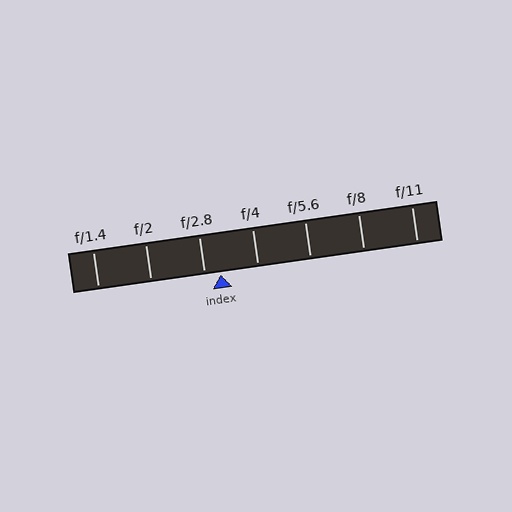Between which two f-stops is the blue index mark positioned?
The index mark is between f/2.8 and f/4.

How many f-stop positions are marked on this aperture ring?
There are 7 f-stop positions marked.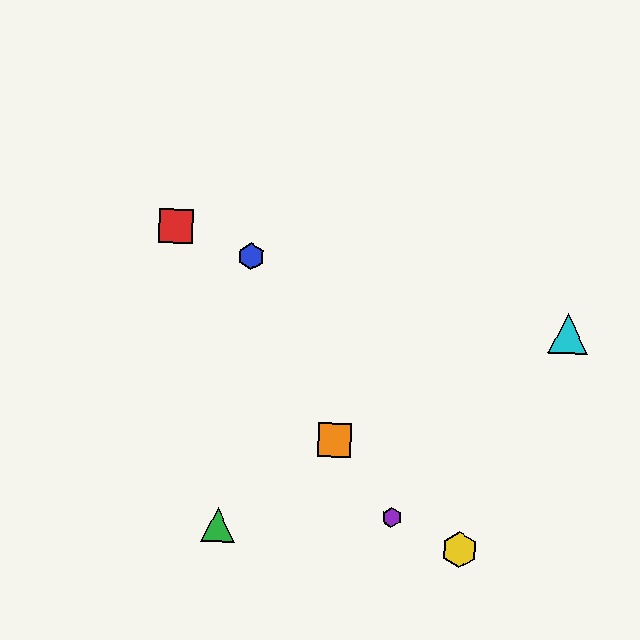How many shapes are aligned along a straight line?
3 shapes (the red square, the purple hexagon, the orange square) are aligned along a straight line.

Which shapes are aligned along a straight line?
The red square, the purple hexagon, the orange square are aligned along a straight line.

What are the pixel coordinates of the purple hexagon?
The purple hexagon is at (392, 517).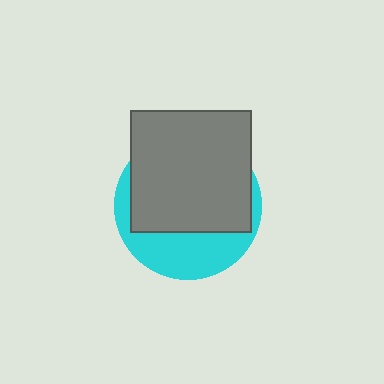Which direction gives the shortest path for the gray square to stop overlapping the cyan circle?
Moving up gives the shortest separation.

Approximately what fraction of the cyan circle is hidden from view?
Roughly 65% of the cyan circle is hidden behind the gray square.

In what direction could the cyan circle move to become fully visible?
The cyan circle could move down. That would shift it out from behind the gray square entirely.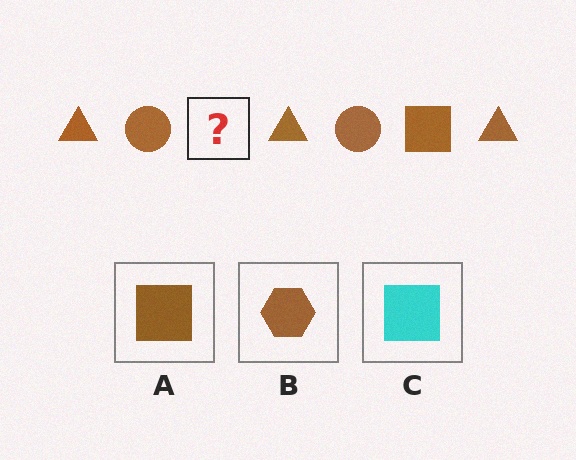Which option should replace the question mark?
Option A.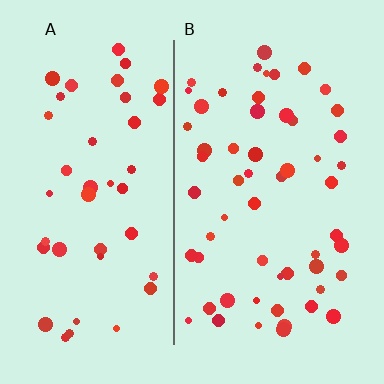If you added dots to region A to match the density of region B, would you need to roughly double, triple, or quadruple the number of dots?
Approximately double.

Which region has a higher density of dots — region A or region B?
B (the right).